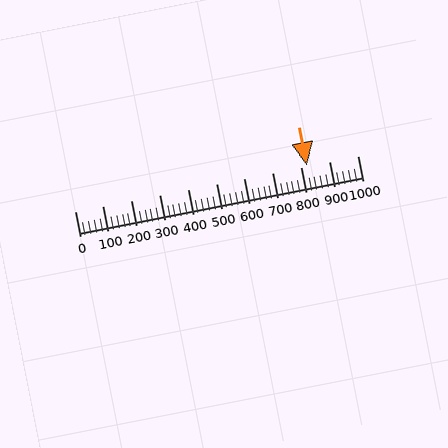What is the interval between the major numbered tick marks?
The major tick marks are spaced 100 units apart.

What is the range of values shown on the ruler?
The ruler shows values from 0 to 1000.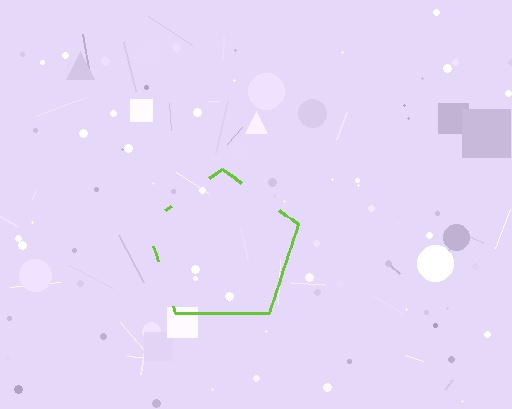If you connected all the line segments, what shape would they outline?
They would outline a pentagon.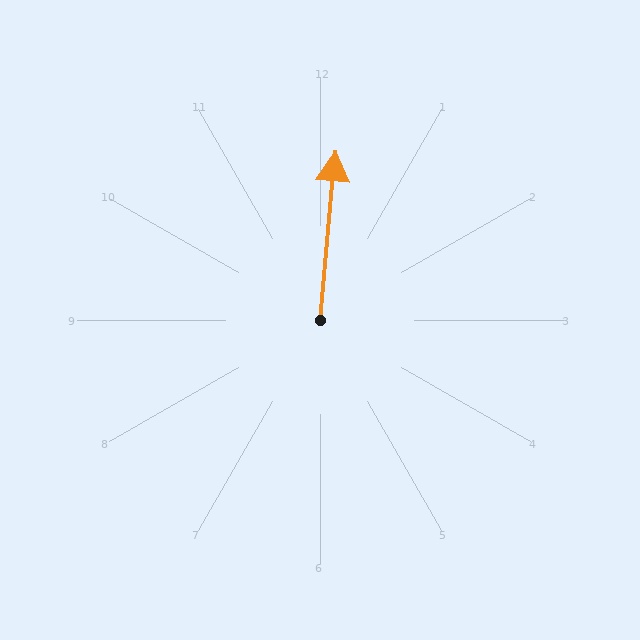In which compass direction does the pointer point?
North.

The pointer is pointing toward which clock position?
Roughly 12 o'clock.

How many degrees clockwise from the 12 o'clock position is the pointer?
Approximately 5 degrees.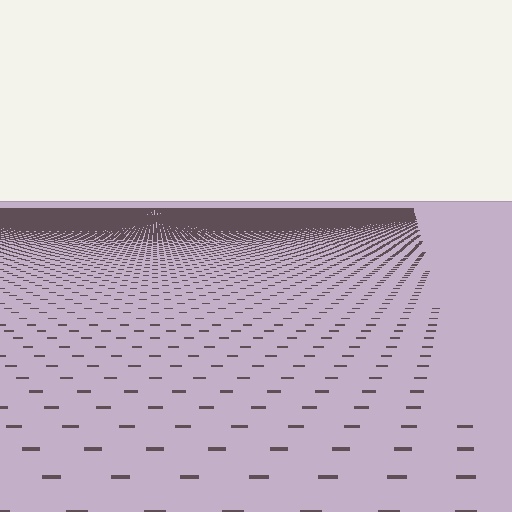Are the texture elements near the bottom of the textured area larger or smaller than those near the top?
Larger. Near the bottom, elements are closer to the viewer and appear at a bigger on-screen size.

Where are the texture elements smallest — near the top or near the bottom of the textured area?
Near the top.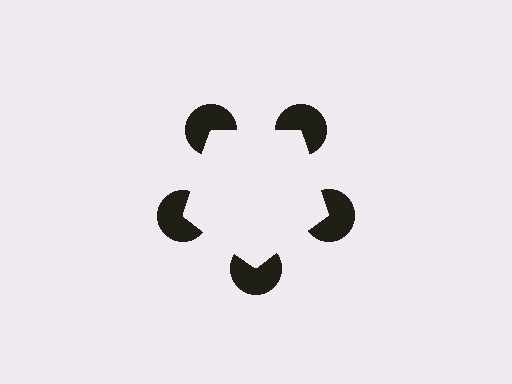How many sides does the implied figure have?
5 sides.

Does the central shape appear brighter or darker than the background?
It typically appears slightly brighter than the background, even though no actual brightness change is drawn.